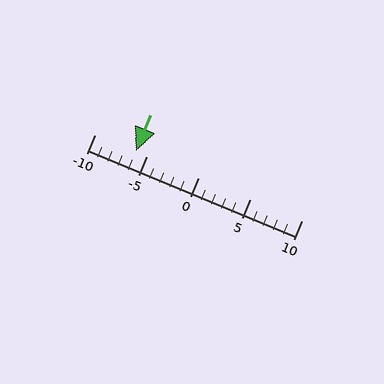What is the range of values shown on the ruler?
The ruler shows values from -10 to 10.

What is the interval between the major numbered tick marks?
The major tick marks are spaced 5 units apart.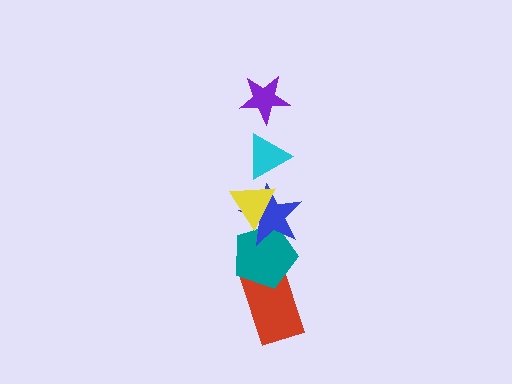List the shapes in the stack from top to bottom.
From top to bottom: the purple star, the cyan triangle, the yellow triangle, the blue star, the teal pentagon, the red rectangle.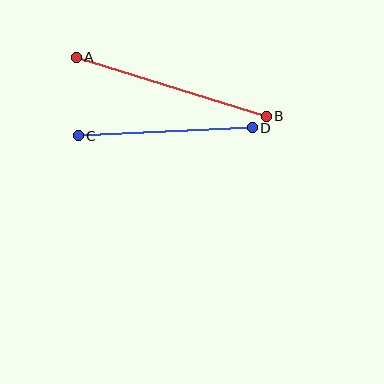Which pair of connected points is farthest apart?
Points A and B are farthest apart.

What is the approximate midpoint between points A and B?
The midpoint is at approximately (171, 87) pixels.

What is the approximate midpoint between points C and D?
The midpoint is at approximately (165, 132) pixels.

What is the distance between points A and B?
The distance is approximately 199 pixels.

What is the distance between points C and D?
The distance is approximately 174 pixels.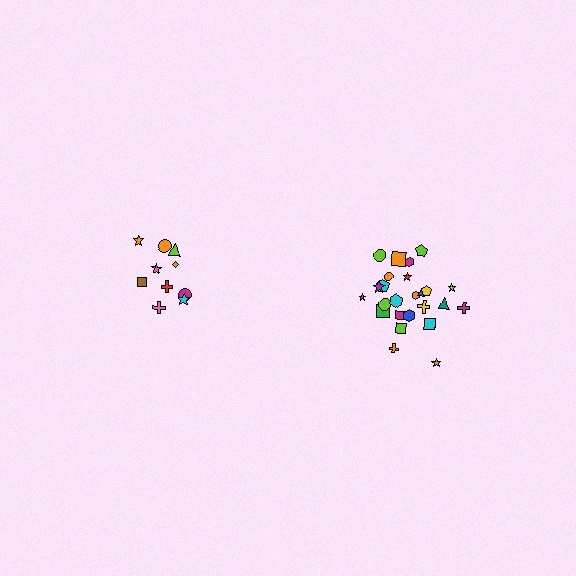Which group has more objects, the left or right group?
The right group.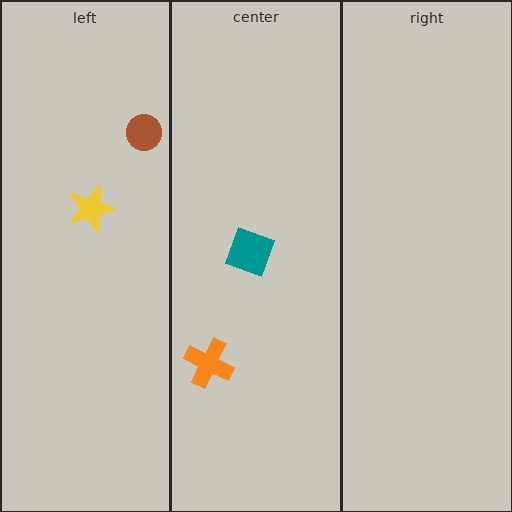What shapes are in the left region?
The brown circle, the yellow star.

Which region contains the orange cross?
The center region.